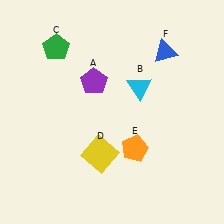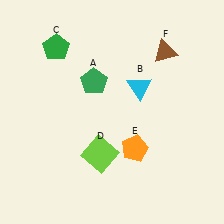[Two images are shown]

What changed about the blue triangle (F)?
In Image 1, F is blue. In Image 2, it changed to brown.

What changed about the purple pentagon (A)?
In Image 1, A is purple. In Image 2, it changed to green.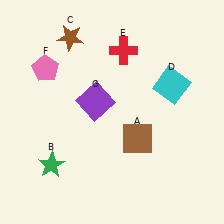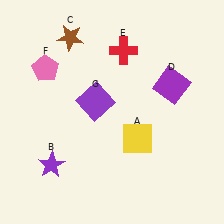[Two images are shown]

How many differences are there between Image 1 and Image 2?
There are 3 differences between the two images.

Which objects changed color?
A changed from brown to yellow. B changed from green to purple. D changed from cyan to purple.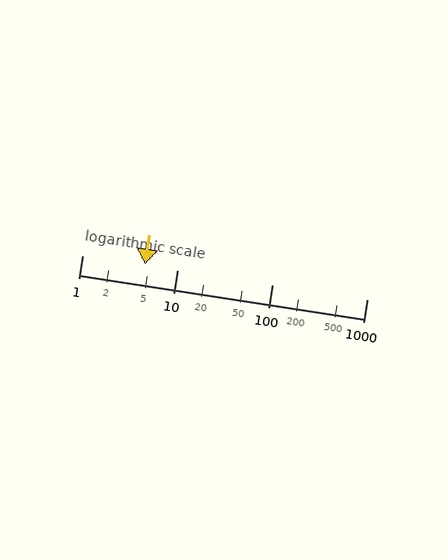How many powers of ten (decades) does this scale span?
The scale spans 3 decades, from 1 to 1000.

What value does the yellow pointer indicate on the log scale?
The pointer indicates approximately 4.6.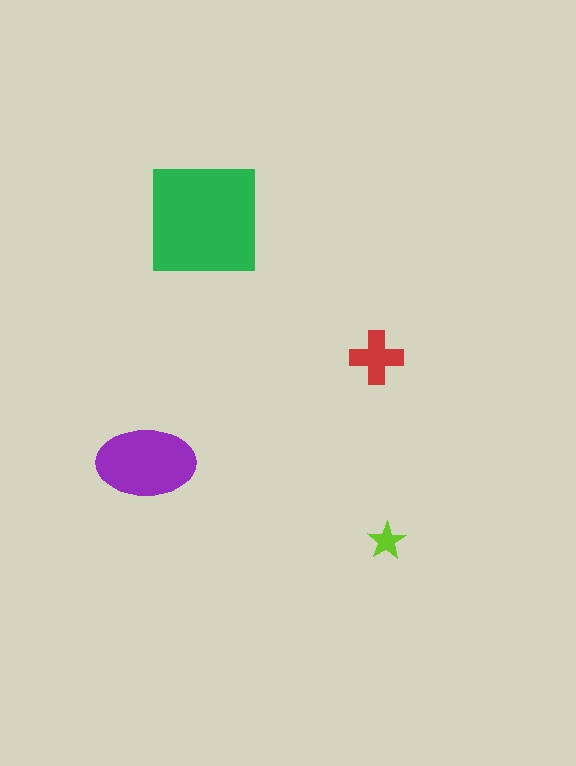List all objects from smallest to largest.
The lime star, the red cross, the purple ellipse, the green square.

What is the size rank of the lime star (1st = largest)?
4th.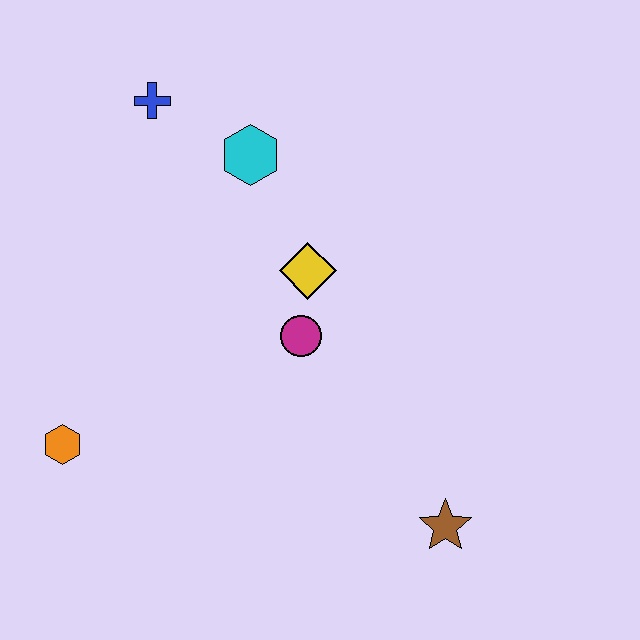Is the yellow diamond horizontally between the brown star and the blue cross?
Yes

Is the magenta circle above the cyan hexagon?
No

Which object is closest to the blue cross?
The cyan hexagon is closest to the blue cross.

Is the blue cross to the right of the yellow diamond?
No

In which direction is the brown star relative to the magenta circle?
The brown star is below the magenta circle.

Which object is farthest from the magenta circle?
The blue cross is farthest from the magenta circle.